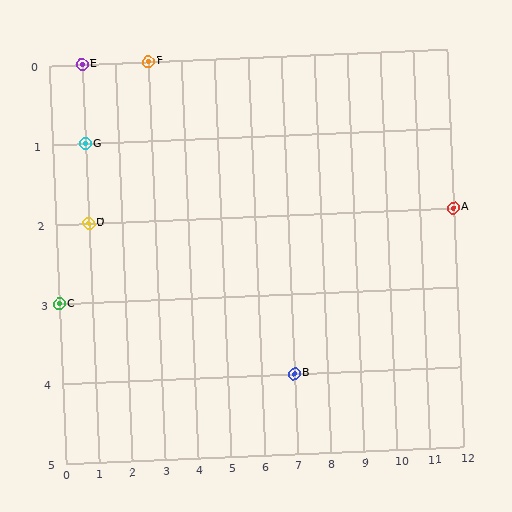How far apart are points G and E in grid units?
Points G and E are 1 row apart.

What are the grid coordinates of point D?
Point D is at grid coordinates (1, 2).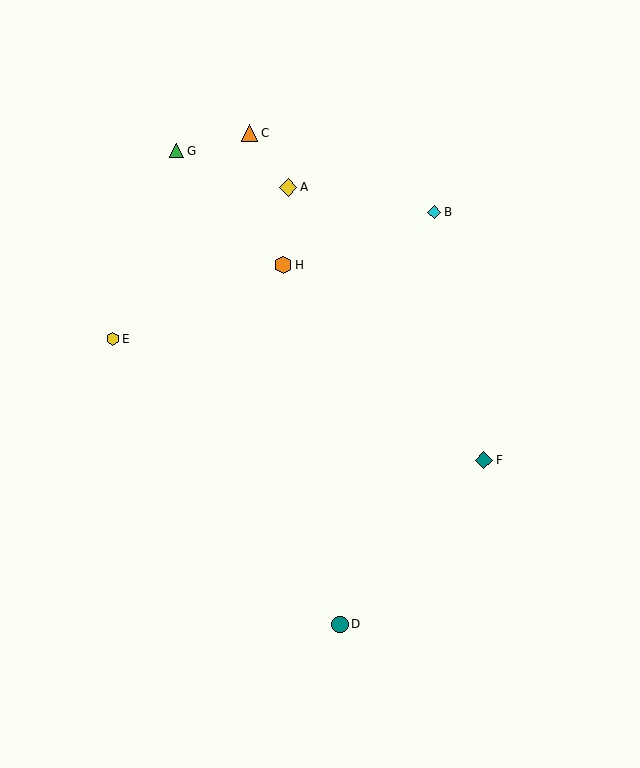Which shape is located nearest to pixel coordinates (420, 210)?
The cyan diamond (labeled B) at (434, 212) is nearest to that location.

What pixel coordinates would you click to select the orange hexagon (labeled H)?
Click at (283, 265) to select the orange hexagon H.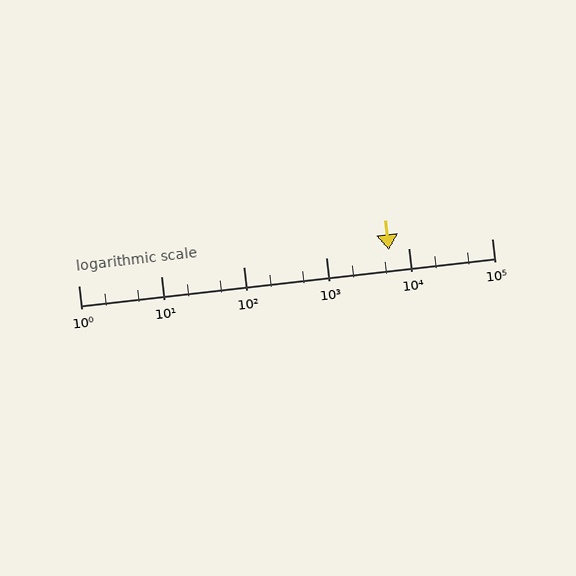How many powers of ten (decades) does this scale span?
The scale spans 5 decades, from 1 to 100000.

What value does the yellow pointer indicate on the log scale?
The pointer indicates approximately 5700.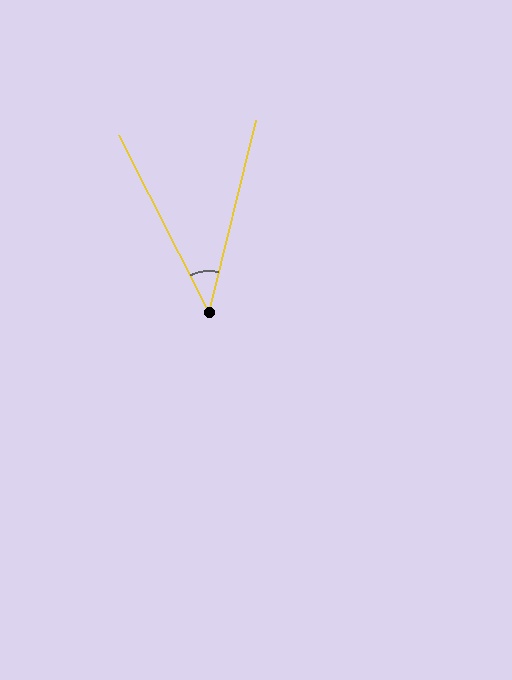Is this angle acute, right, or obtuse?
It is acute.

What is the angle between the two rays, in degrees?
Approximately 41 degrees.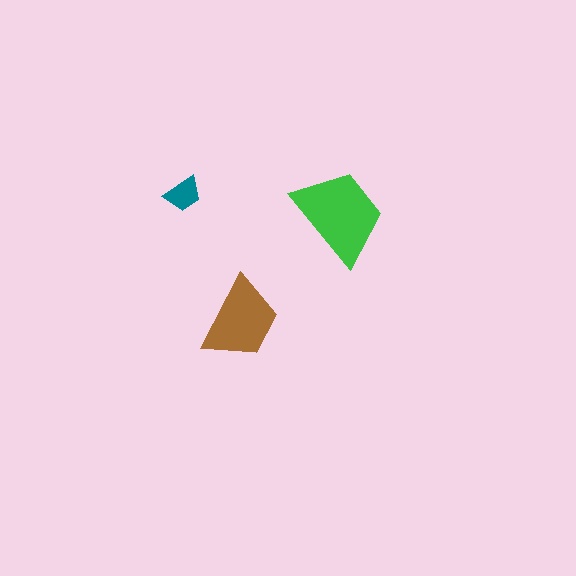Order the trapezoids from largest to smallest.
the green one, the brown one, the teal one.